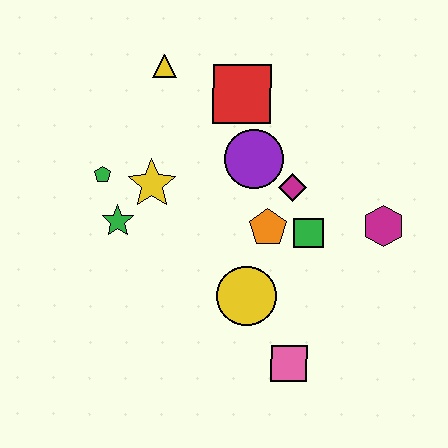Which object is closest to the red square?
The purple circle is closest to the red square.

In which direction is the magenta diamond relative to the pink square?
The magenta diamond is above the pink square.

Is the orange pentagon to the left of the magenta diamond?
Yes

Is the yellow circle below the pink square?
No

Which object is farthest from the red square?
The pink square is farthest from the red square.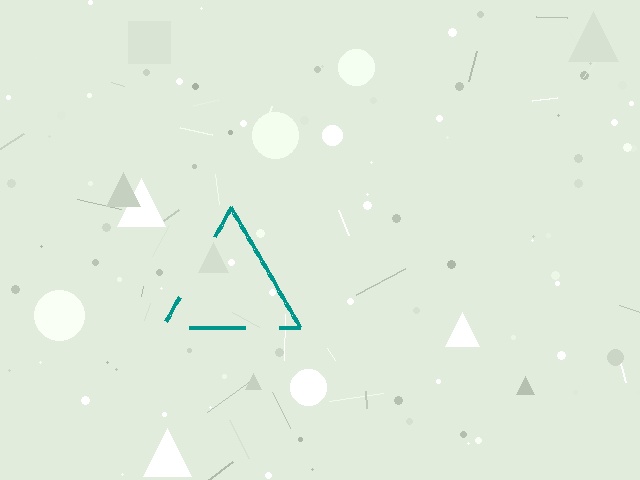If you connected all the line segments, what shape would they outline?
They would outline a triangle.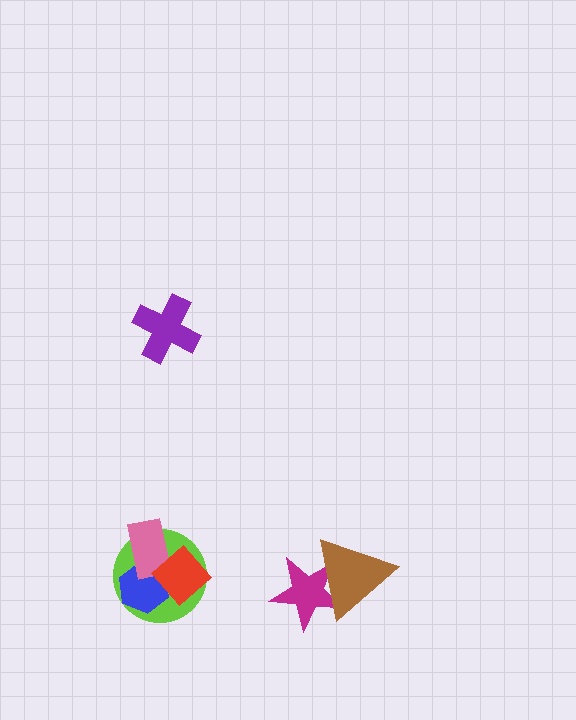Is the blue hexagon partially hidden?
Yes, it is partially covered by another shape.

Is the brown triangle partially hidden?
No, no other shape covers it.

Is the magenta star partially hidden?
Yes, it is partially covered by another shape.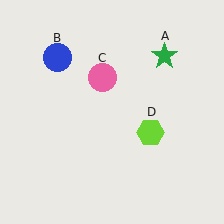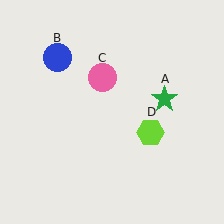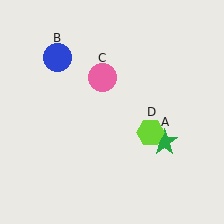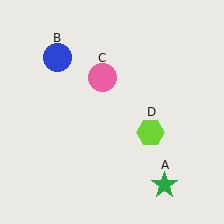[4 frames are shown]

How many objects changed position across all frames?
1 object changed position: green star (object A).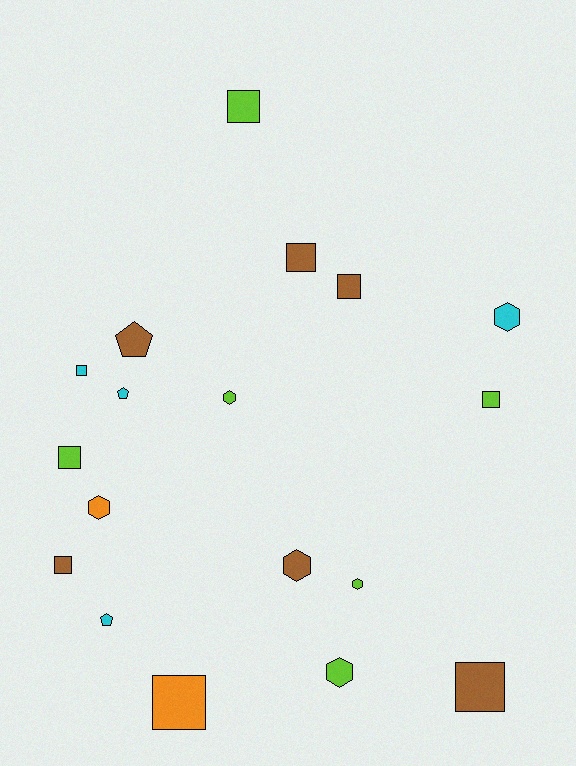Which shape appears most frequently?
Square, with 9 objects.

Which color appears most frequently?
Lime, with 6 objects.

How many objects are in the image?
There are 18 objects.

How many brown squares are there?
There are 4 brown squares.